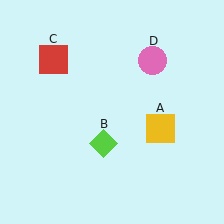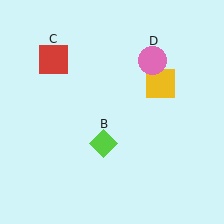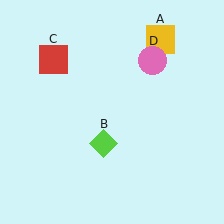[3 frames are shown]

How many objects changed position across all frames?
1 object changed position: yellow square (object A).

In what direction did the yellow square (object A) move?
The yellow square (object A) moved up.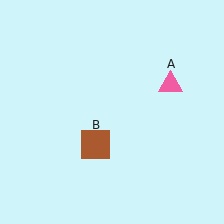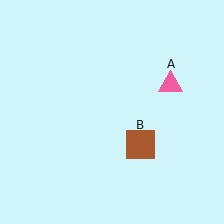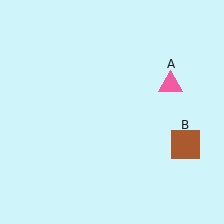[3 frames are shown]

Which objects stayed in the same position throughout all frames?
Pink triangle (object A) remained stationary.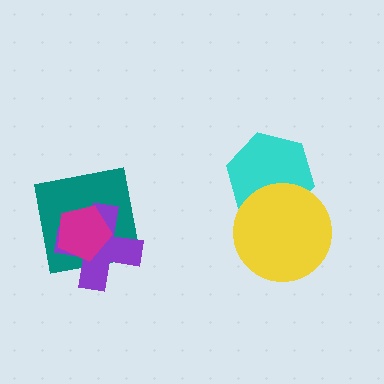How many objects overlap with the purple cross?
2 objects overlap with the purple cross.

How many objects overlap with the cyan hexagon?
1 object overlaps with the cyan hexagon.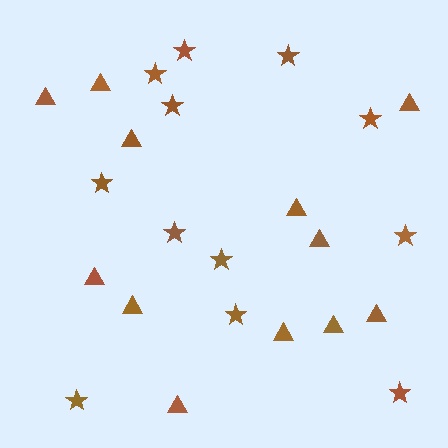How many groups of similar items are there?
There are 2 groups: one group of stars (12) and one group of triangles (12).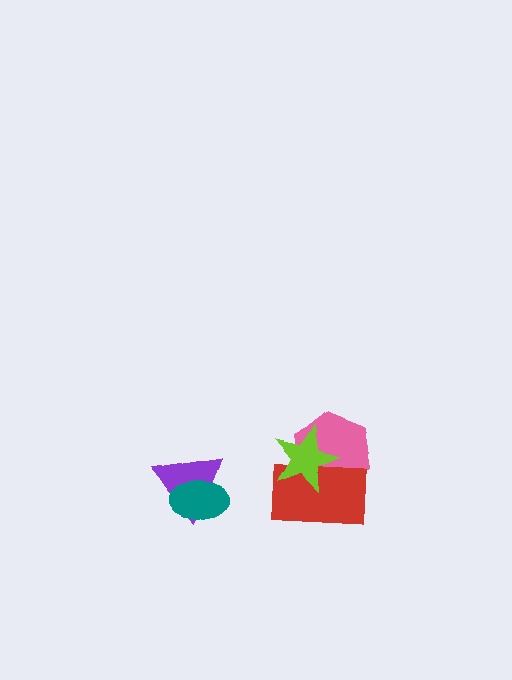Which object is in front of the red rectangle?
The lime star is in front of the red rectangle.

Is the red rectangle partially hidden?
Yes, it is partially covered by another shape.